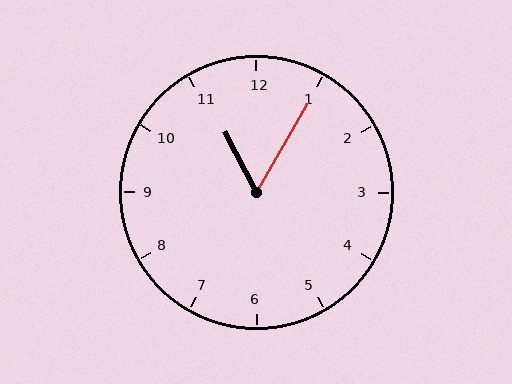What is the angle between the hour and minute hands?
Approximately 58 degrees.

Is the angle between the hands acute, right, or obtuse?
It is acute.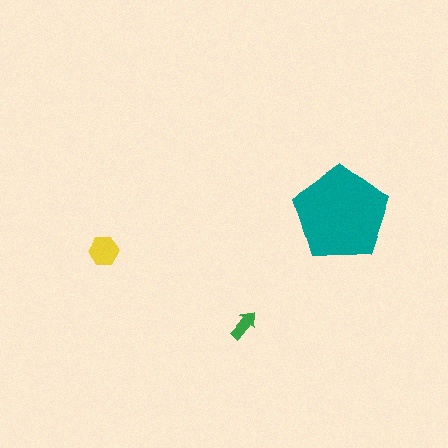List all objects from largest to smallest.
The teal pentagon, the yellow hexagon, the green arrow.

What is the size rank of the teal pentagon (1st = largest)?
1st.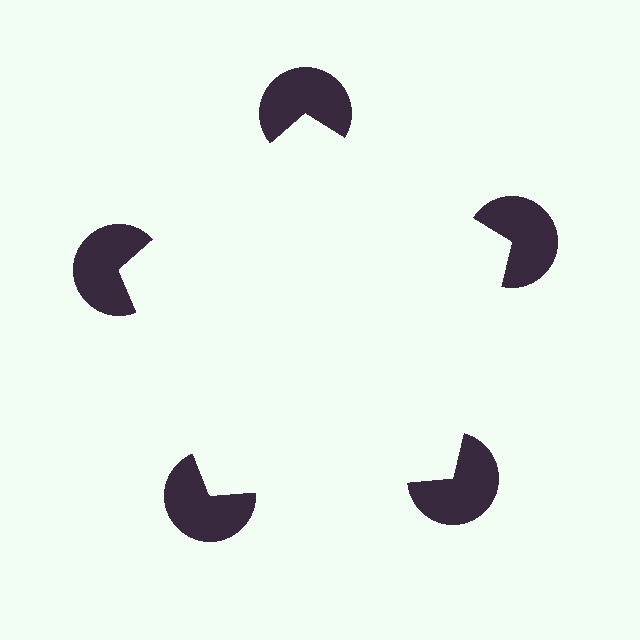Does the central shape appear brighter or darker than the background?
It typically appears slightly brighter than the background, even though no actual brightness change is drawn.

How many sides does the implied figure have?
5 sides.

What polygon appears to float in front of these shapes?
An illusory pentagon — its edges are inferred from the aligned wedge cuts in the pac-man discs, not physically drawn.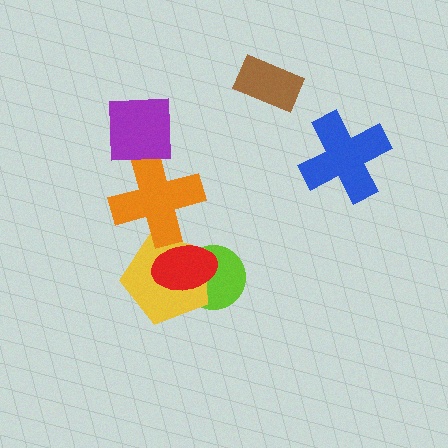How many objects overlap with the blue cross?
0 objects overlap with the blue cross.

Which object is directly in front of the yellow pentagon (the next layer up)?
The orange cross is directly in front of the yellow pentagon.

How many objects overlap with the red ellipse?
2 objects overlap with the red ellipse.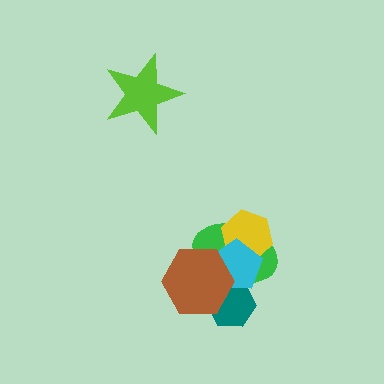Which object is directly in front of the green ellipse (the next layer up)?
The yellow hexagon is directly in front of the green ellipse.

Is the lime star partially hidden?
No, no other shape covers it.